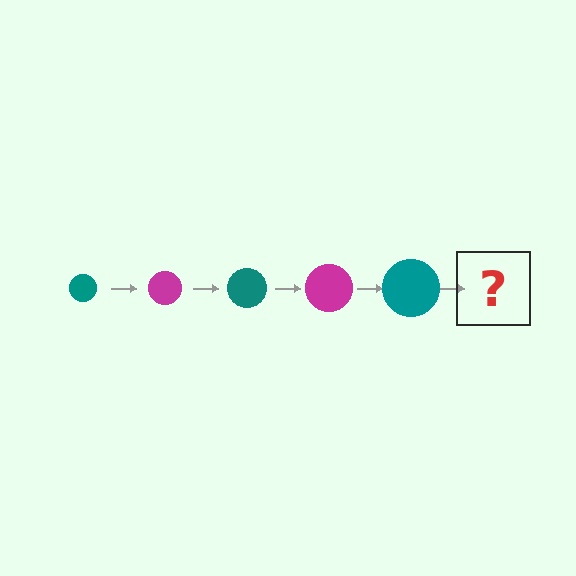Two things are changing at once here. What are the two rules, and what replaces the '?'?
The two rules are that the circle grows larger each step and the color cycles through teal and magenta. The '?' should be a magenta circle, larger than the previous one.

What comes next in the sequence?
The next element should be a magenta circle, larger than the previous one.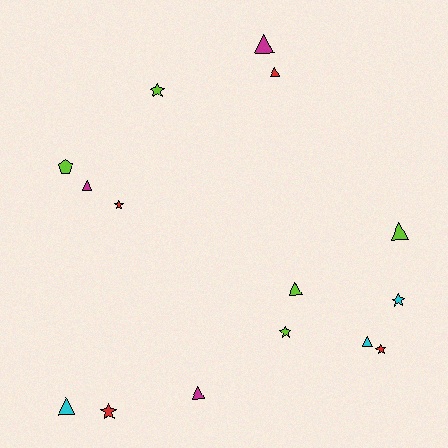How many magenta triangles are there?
There are 3 magenta triangles.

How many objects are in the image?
There are 15 objects.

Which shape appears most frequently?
Triangle, with 8 objects.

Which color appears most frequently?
Lime, with 5 objects.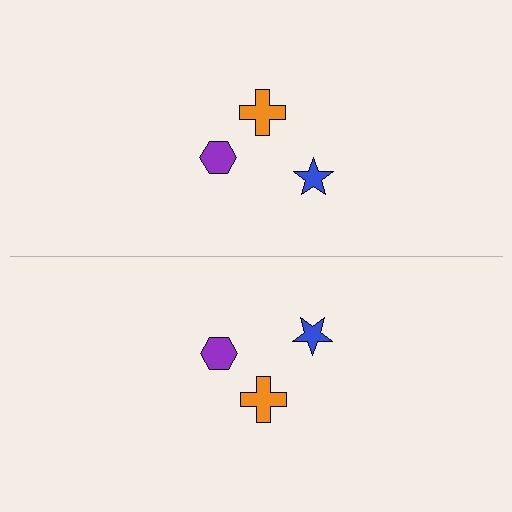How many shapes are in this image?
There are 6 shapes in this image.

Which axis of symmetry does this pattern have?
The pattern has a horizontal axis of symmetry running through the center of the image.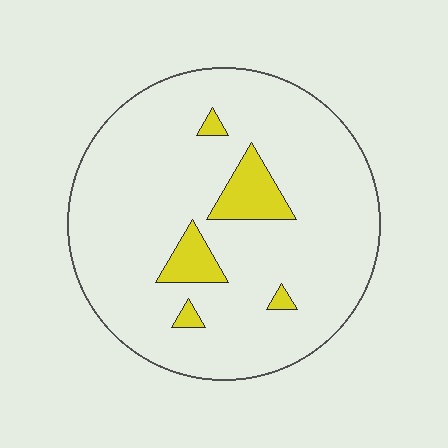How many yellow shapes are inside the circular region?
5.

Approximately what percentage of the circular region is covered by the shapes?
Approximately 10%.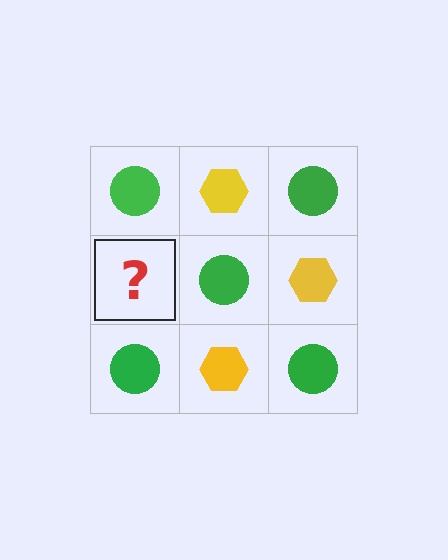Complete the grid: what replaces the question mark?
The question mark should be replaced with a yellow hexagon.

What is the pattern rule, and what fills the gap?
The rule is that it alternates green circle and yellow hexagon in a checkerboard pattern. The gap should be filled with a yellow hexagon.